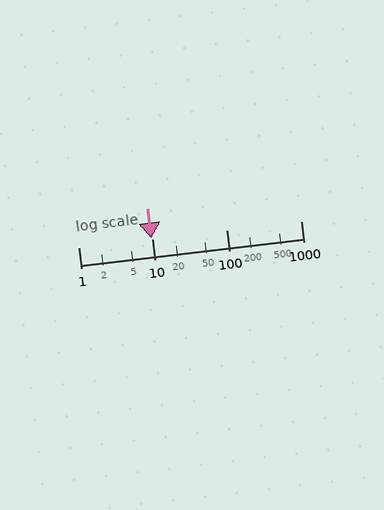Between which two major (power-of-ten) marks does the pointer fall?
The pointer is between 1 and 10.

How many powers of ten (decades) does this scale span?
The scale spans 3 decades, from 1 to 1000.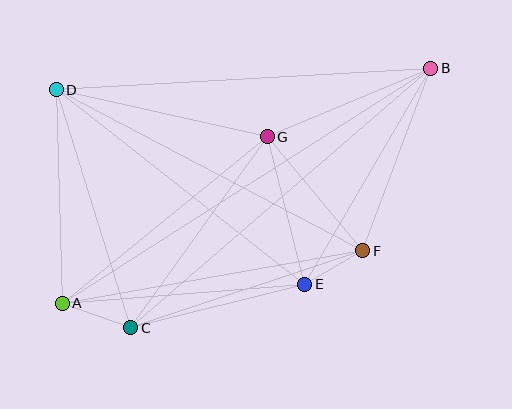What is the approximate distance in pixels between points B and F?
The distance between B and F is approximately 195 pixels.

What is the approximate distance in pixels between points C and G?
The distance between C and G is approximately 235 pixels.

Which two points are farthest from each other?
Points A and B are farthest from each other.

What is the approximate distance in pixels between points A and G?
The distance between A and G is approximately 264 pixels.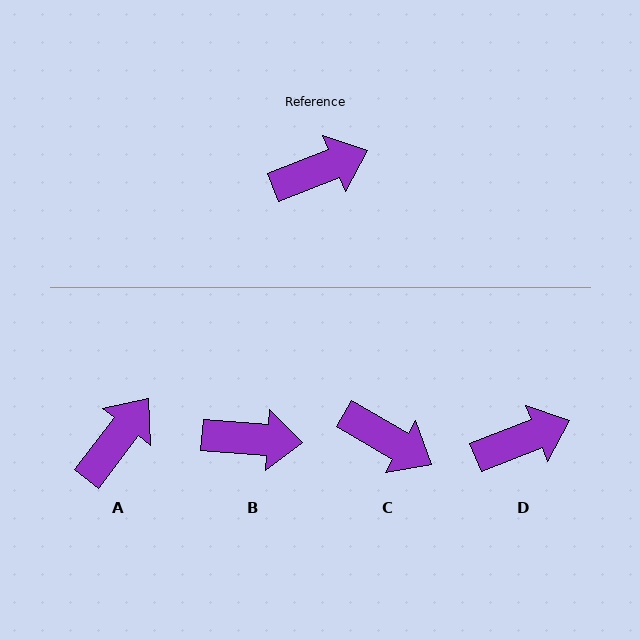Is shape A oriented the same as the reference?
No, it is off by about 31 degrees.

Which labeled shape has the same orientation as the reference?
D.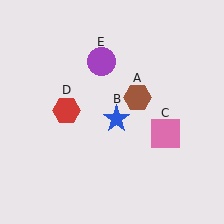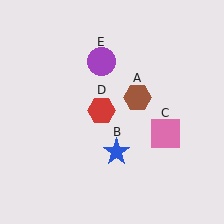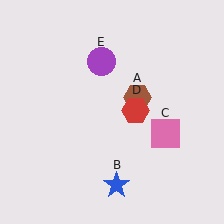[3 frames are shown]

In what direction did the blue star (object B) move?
The blue star (object B) moved down.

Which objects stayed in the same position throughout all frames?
Brown hexagon (object A) and pink square (object C) and purple circle (object E) remained stationary.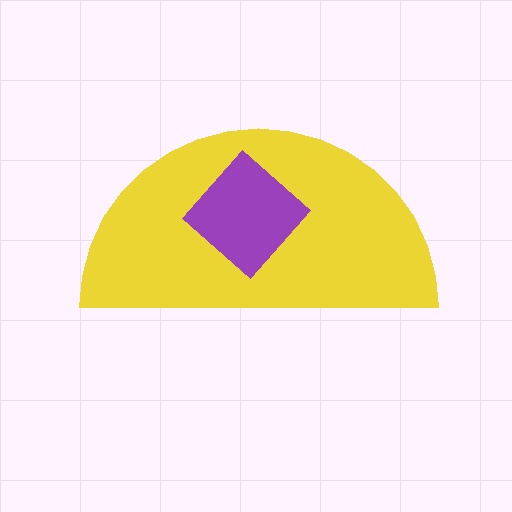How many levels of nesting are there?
2.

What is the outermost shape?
The yellow semicircle.